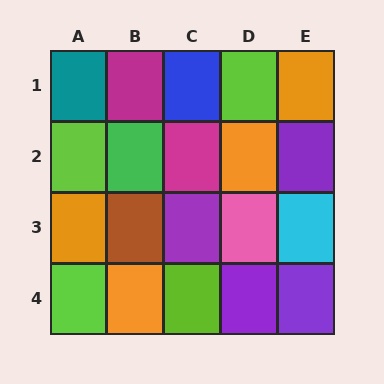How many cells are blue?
1 cell is blue.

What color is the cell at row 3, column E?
Cyan.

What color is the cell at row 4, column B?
Orange.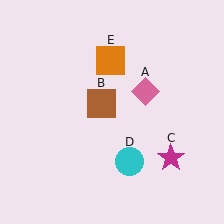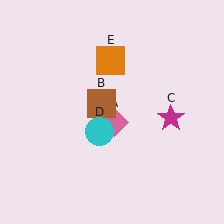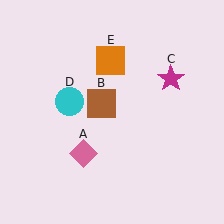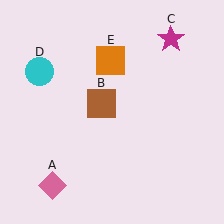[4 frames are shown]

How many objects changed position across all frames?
3 objects changed position: pink diamond (object A), magenta star (object C), cyan circle (object D).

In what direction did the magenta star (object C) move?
The magenta star (object C) moved up.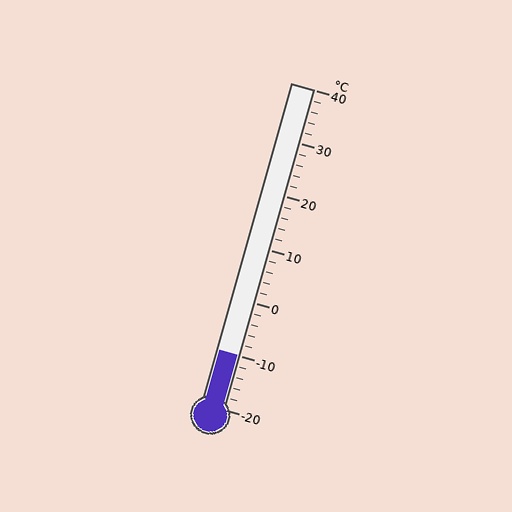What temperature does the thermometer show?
The thermometer shows approximately -10°C.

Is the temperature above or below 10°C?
The temperature is below 10°C.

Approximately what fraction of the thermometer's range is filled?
The thermometer is filled to approximately 15% of its range.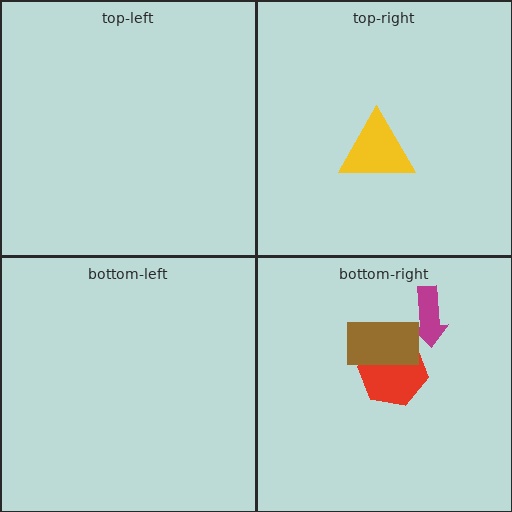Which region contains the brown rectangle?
The bottom-right region.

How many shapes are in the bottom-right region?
3.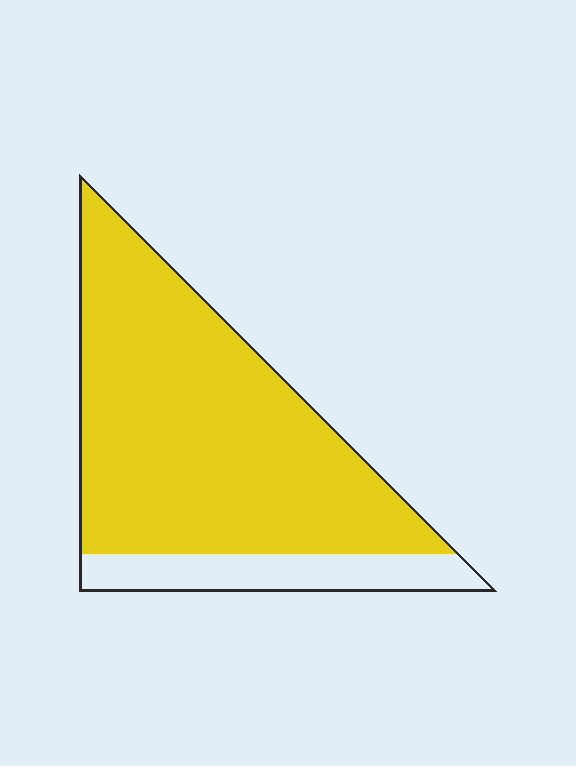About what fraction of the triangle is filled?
About five sixths (5/6).